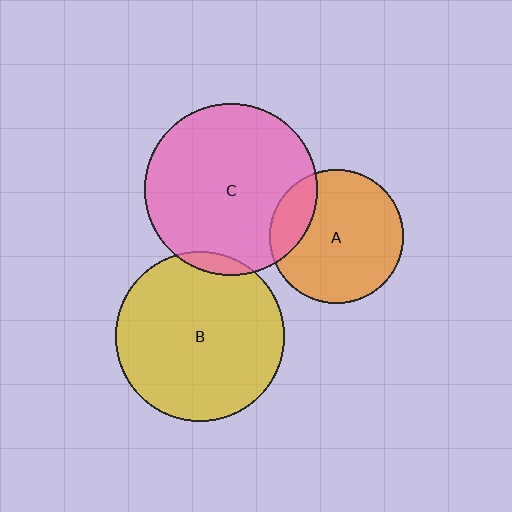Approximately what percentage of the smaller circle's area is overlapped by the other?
Approximately 20%.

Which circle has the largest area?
Circle C (pink).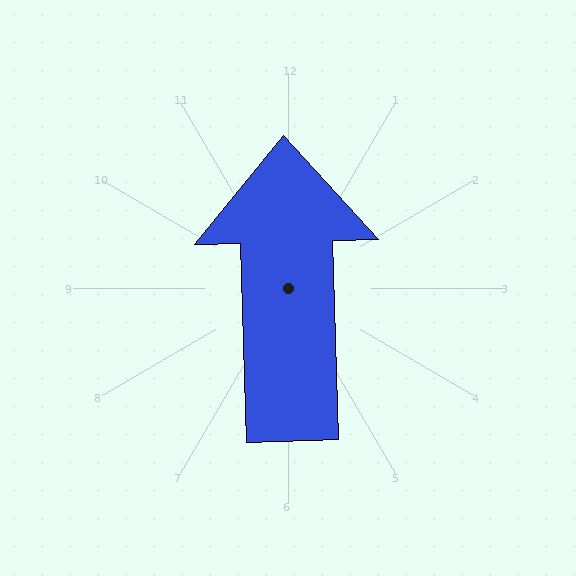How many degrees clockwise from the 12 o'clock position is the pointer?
Approximately 358 degrees.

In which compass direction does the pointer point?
North.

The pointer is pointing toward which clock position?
Roughly 12 o'clock.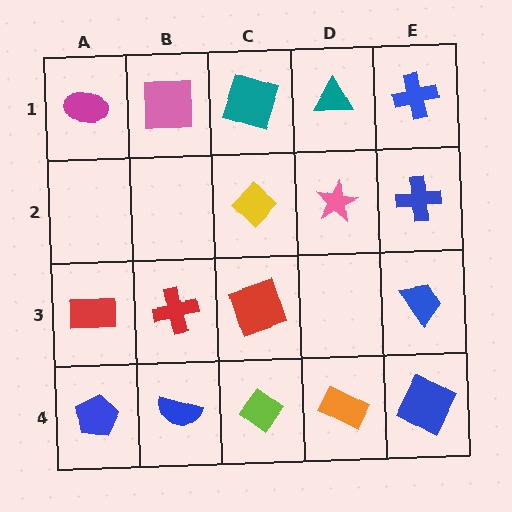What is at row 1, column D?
A teal triangle.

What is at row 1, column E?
A blue cross.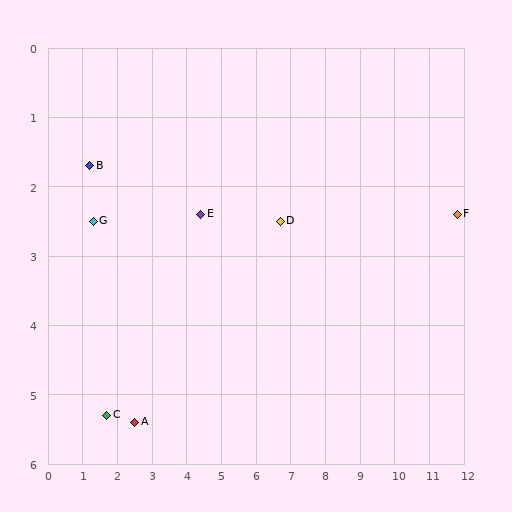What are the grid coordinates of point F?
Point F is at approximately (11.8, 2.4).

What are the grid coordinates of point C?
Point C is at approximately (1.7, 5.3).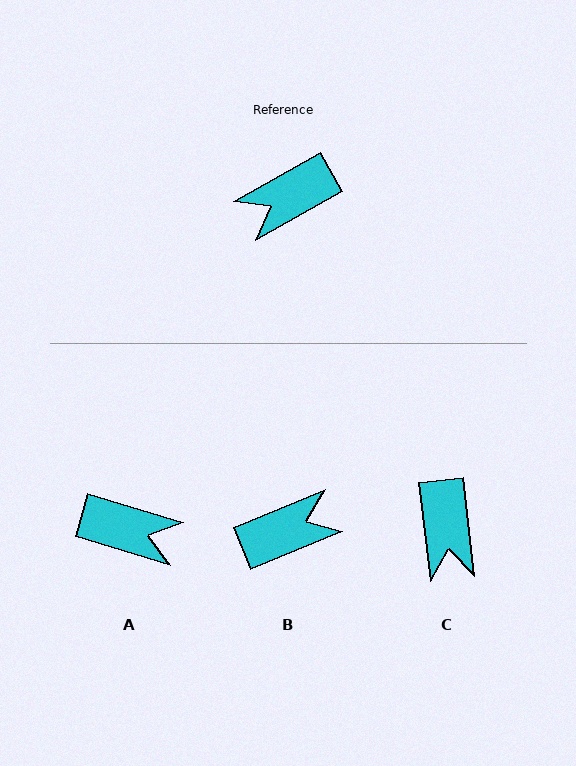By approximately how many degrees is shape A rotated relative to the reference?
Approximately 134 degrees counter-clockwise.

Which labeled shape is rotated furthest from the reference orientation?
B, about 173 degrees away.